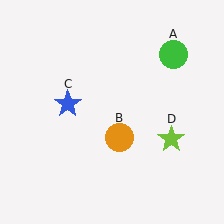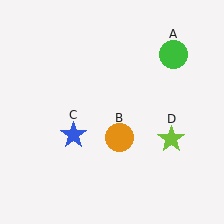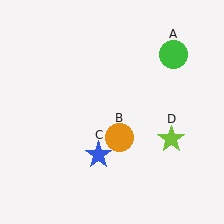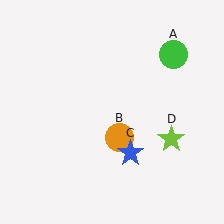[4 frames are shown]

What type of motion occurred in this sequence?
The blue star (object C) rotated counterclockwise around the center of the scene.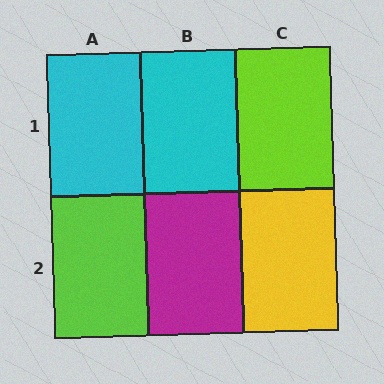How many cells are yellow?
1 cell is yellow.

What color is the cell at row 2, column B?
Magenta.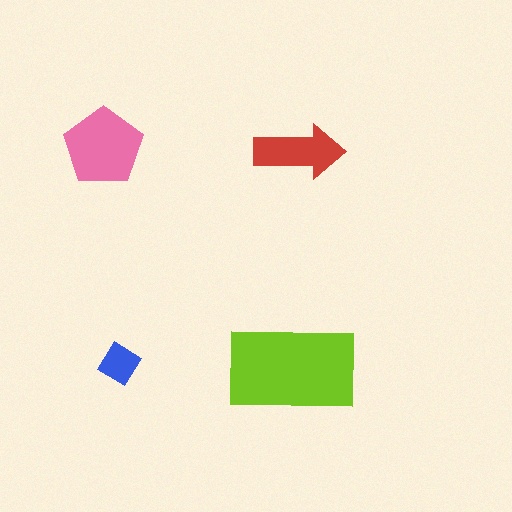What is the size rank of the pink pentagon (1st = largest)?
2nd.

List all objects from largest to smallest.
The lime rectangle, the pink pentagon, the red arrow, the blue diamond.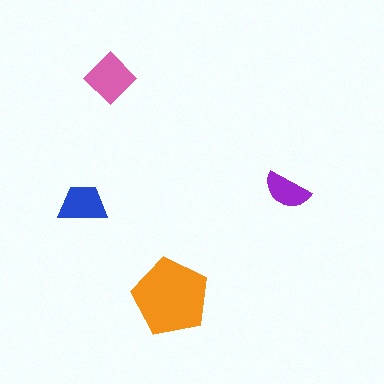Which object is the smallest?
The purple semicircle.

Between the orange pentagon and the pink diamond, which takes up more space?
The orange pentagon.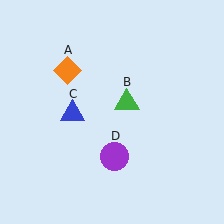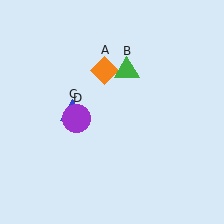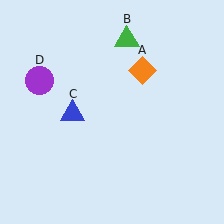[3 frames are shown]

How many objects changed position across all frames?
3 objects changed position: orange diamond (object A), green triangle (object B), purple circle (object D).